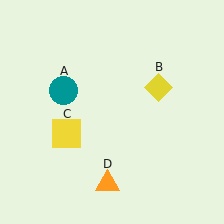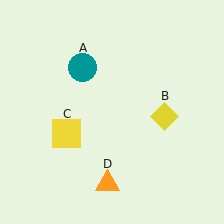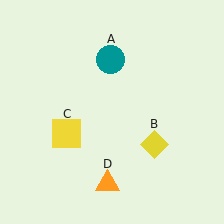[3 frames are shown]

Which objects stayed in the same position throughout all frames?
Yellow square (object C) and orange triangle (object D) remained stationary.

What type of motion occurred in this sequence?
The teal circle (object A), yellow diamond (object B) rotated clockwise around the center of the scene.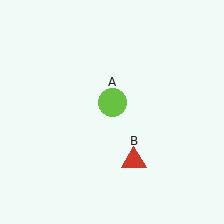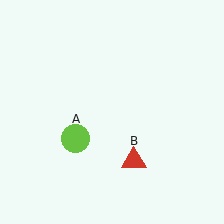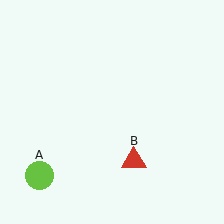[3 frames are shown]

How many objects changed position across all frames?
1 object changed position: lime circle (object A).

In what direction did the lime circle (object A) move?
The lime circle (object A) moved down and to the left.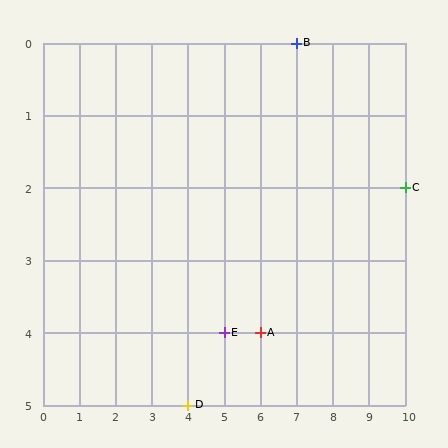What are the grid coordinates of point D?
Point D is at grid coordinates (4, 5).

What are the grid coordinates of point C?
Point C is at grid coordinates (10, 2).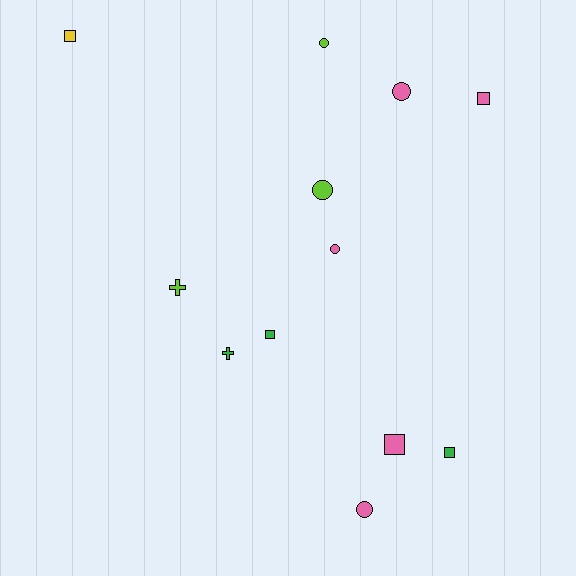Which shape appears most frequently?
Circle, with 5 objects.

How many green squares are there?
There are 2 green squares.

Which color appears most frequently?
Pink, with 5 objects.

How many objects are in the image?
There are 12 objects.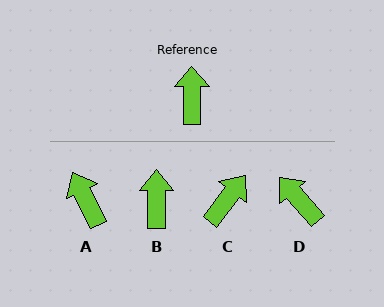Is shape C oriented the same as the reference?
No, it is off by about 37 degrees.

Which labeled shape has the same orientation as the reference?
B.